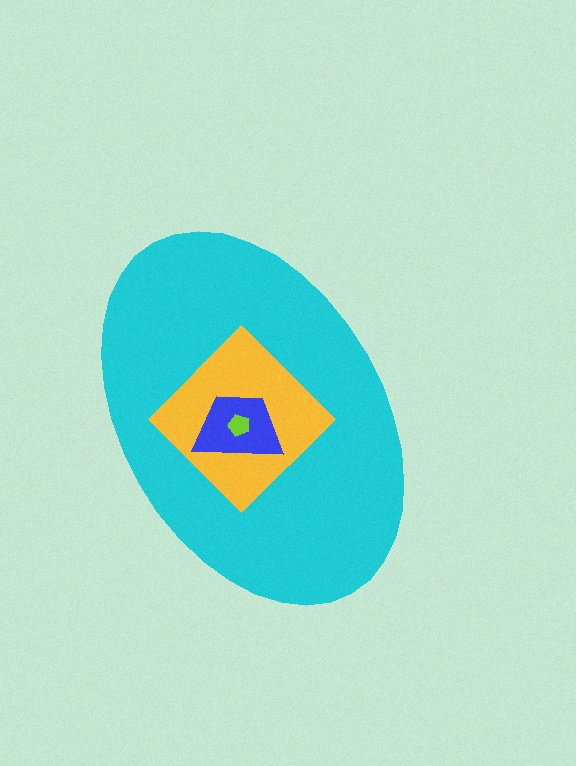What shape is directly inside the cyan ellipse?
The yellow diamond.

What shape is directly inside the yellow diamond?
The blue trapezoid.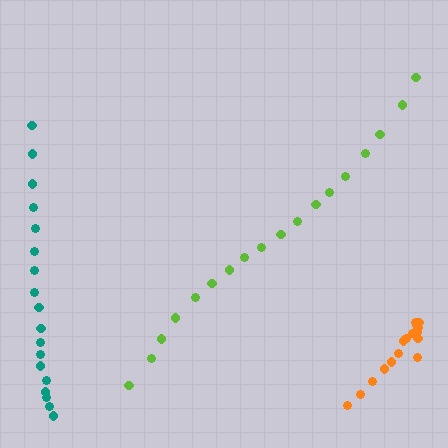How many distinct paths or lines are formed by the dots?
There are 3 distinct paths.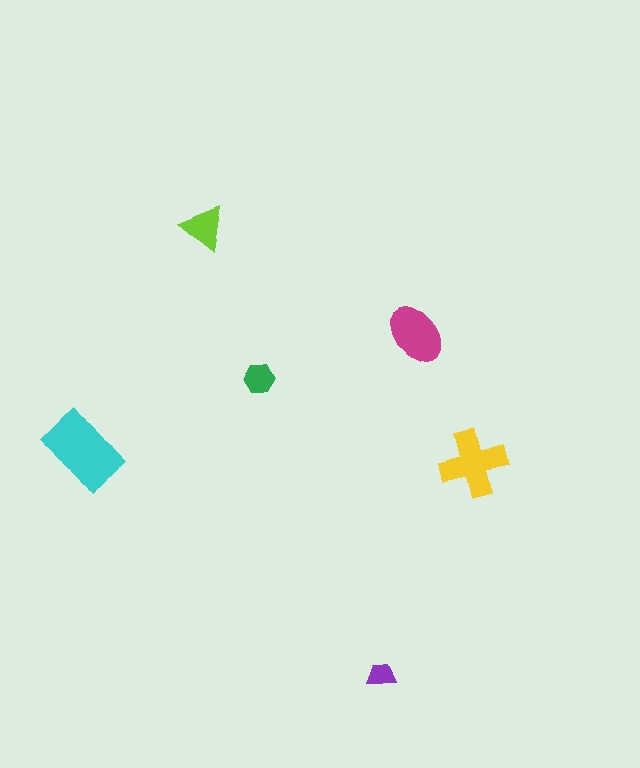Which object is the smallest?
The purple trapezoid.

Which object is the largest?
The cyan rectangle.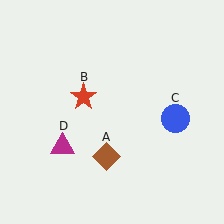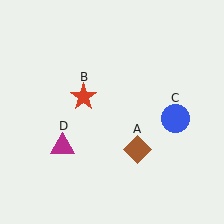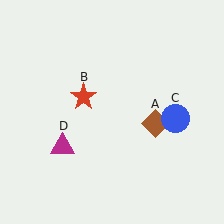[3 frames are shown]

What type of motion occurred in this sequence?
The brown diamond (object A) rotated counterclockwise around the center of the scene.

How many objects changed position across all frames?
1 object changed position: brown diamond (object A).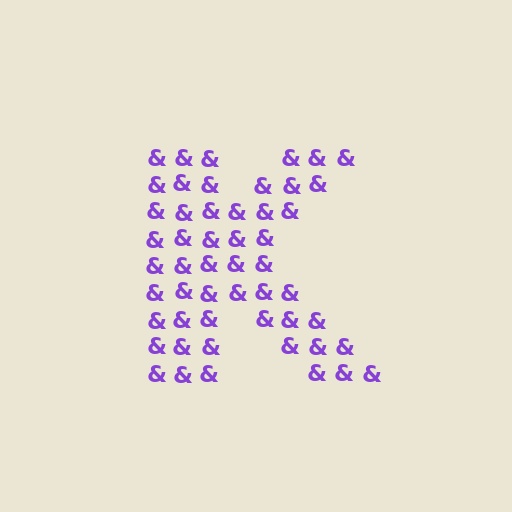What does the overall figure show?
The overall figure shows the letter K.